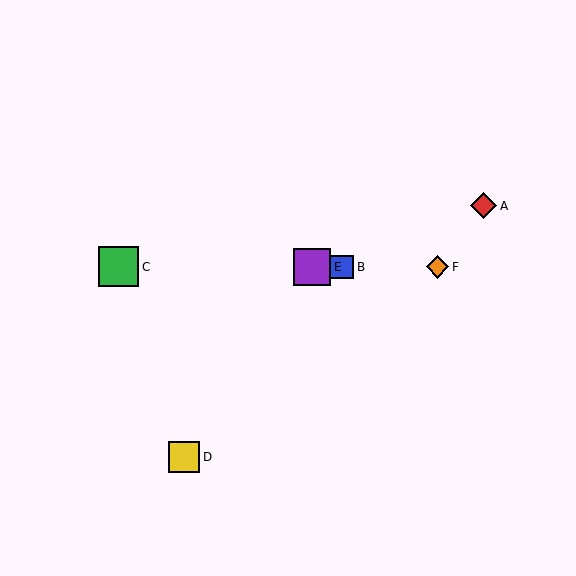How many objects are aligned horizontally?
4 objects (B, C, E, F) are aligned horizontally.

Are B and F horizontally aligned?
Yes, both are at y≈267.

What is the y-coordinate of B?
Object B is at y≈267.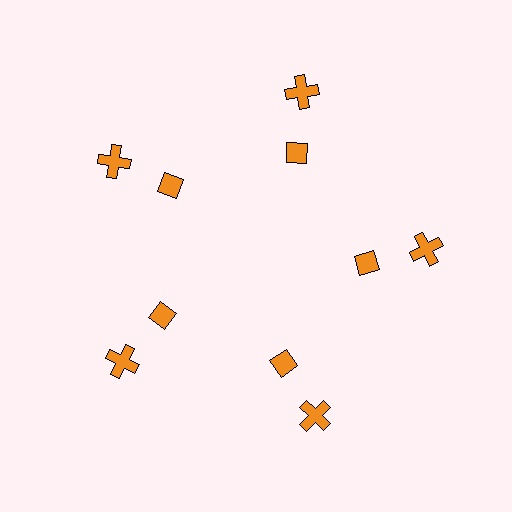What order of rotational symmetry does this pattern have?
This pattern has 5-fold rotational symmetry.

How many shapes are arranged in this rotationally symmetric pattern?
There are 10 shapes, arranged in 5 groups of 2.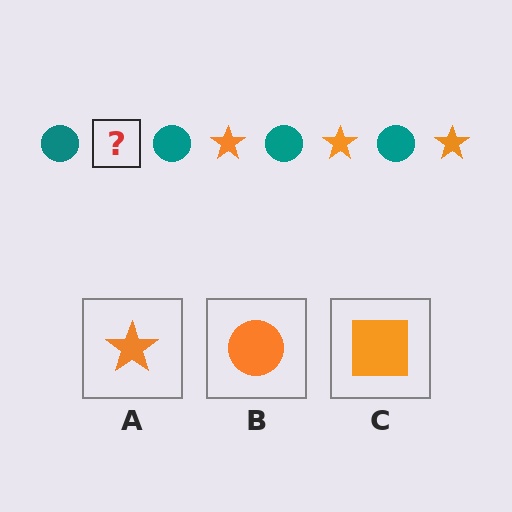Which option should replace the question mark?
Option A.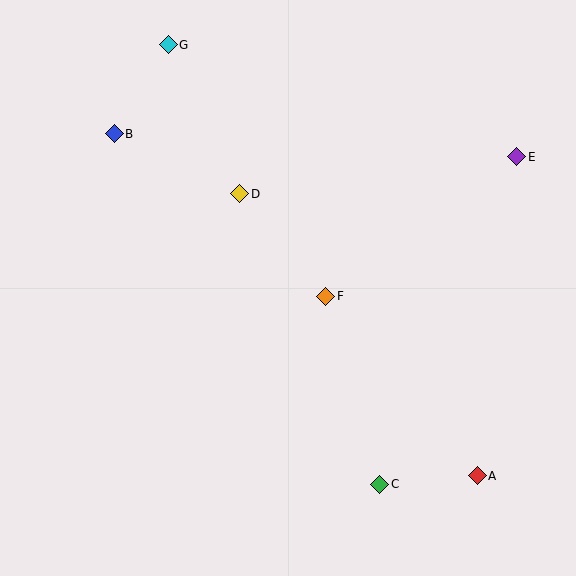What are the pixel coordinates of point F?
Point F is at (326, 296).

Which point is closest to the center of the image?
Point F at (326, 296) is closest to the center.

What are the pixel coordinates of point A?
Point A is at (477, 476).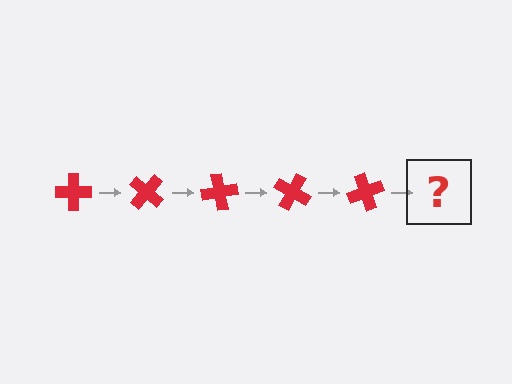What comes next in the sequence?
The next element should be a red cross rotated 200 degrees.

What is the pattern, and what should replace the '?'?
The pattern is that the cross rotates 40 degrees each step. The '?' should be a red cross rotated 200 degrees.